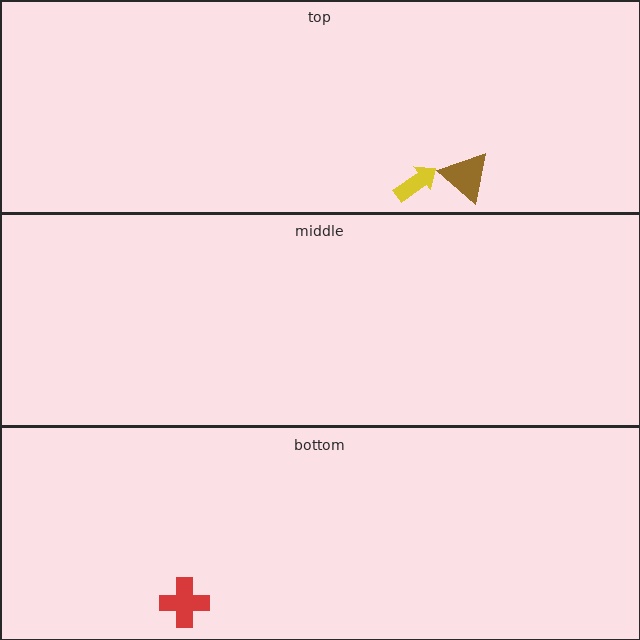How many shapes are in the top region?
2.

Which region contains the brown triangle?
The top region.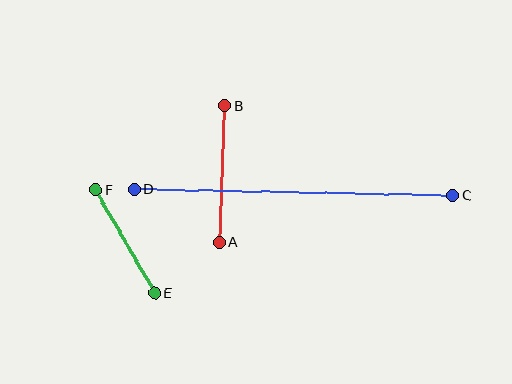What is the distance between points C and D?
The distance is approximately 318 pixels.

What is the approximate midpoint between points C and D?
The midpoint is at approximately (294, 192) pixels.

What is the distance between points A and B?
The distance is approximately 136 pixels.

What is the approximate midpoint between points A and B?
The midpoint is at approximately (222, 174) pixels.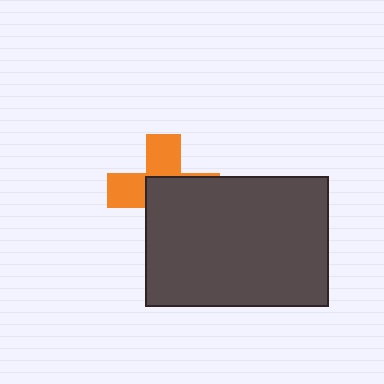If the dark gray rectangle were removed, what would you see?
You would see the complete orange cross.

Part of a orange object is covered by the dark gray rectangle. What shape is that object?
It is a cross.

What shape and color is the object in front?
The object in front is a dark gray rectangle.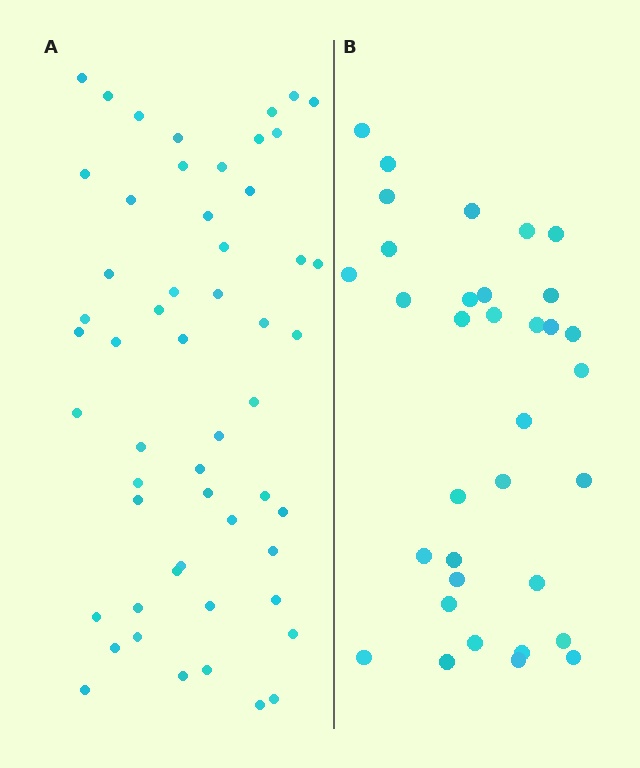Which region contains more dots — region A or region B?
Region A (the left region) has more dots.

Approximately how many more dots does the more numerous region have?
Region A has approximately 20 more dots than region B.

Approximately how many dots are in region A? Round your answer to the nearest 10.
About 50 dots. (The exact count is 54, which rounds to 50.)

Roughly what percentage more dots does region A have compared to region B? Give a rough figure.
About 60% more.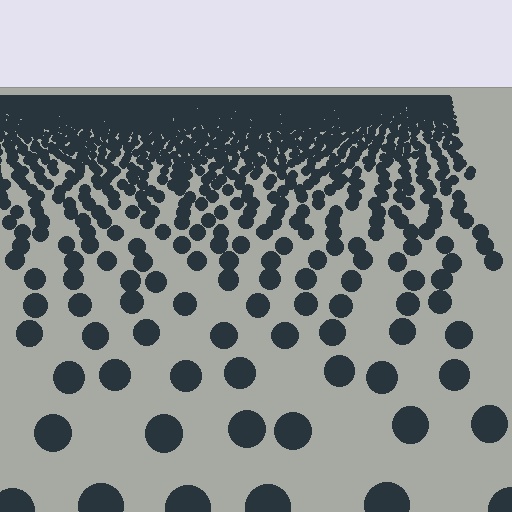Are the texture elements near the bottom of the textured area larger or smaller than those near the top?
Larger. Near the bottom, elements are closer to the viewer and appear at a bigger on-screen size.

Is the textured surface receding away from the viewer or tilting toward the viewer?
The surface is receding away from the viewer. Texture elements get smaller and denser toward the top.